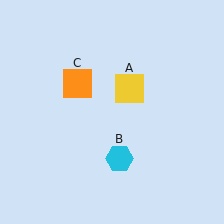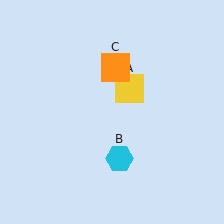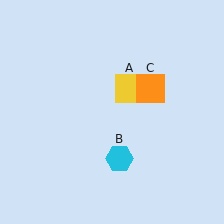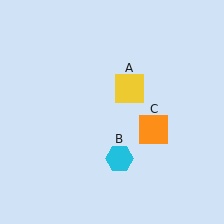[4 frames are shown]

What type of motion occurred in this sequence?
The orange square (object C) rotated clockwise around the center of the scene.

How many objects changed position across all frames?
1 object changed position: orange square (object C).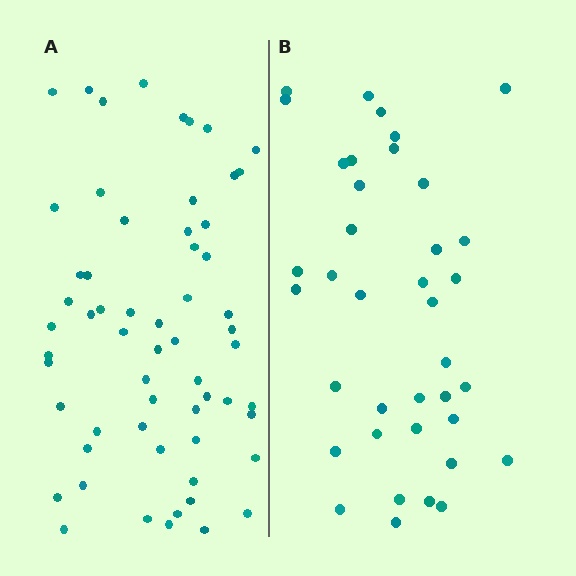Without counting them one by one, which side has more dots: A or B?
Region A (the left region) has more dots.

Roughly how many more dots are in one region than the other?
Region A has approximately 20 more dots than region B.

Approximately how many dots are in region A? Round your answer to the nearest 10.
About 60 dots.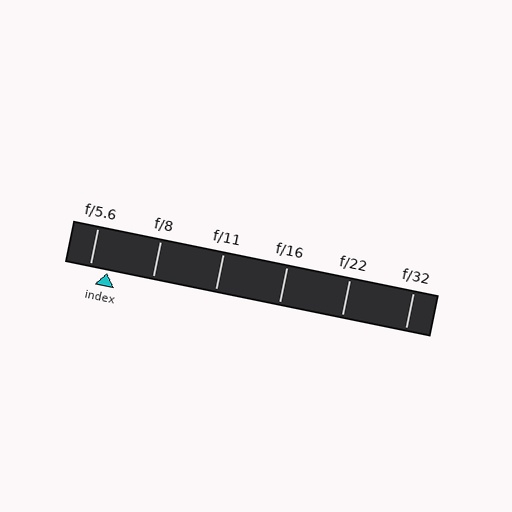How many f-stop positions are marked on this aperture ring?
There are 6 f-stop positions marked.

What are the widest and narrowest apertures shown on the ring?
The widest aperture shown is f/5.6 and the narrowest is f/32.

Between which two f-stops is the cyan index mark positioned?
The index mark is between f/5.6 and f/8.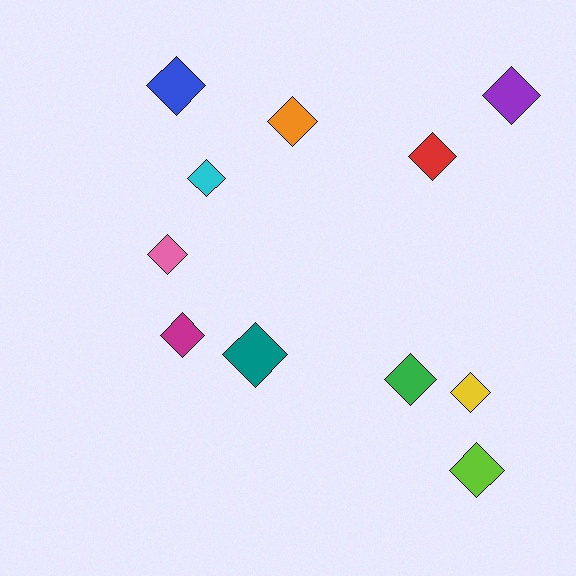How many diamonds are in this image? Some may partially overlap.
There are 11 diamonds.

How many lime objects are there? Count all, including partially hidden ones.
There is 1 lime object.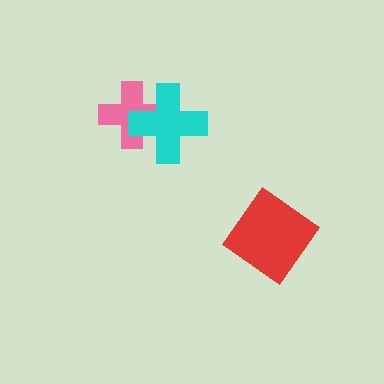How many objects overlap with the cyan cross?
1 object overlaps with the cyan cross.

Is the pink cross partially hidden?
Yes, it is partially covered by another shape.